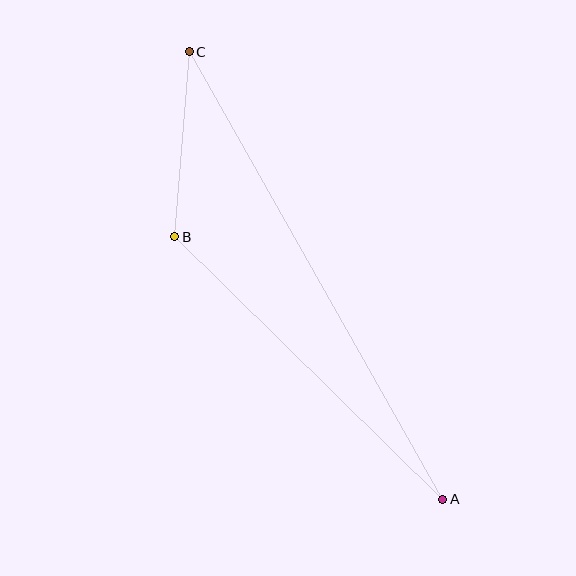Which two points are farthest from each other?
Points A and C are farthest from each other.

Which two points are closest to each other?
Points B and C are closest to each other.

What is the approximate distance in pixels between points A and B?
The distance between A and B is approximately 375 pixels.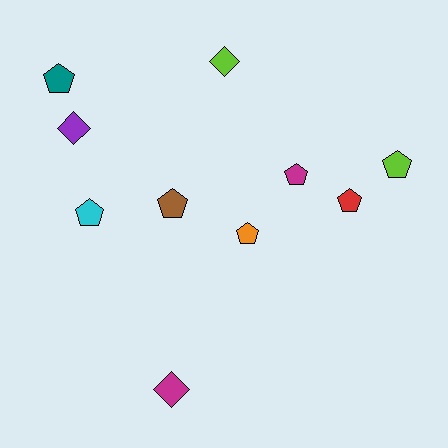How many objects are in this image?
There are 10 objects.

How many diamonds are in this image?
There are 3 diamonds.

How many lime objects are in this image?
There are 2 lime objects.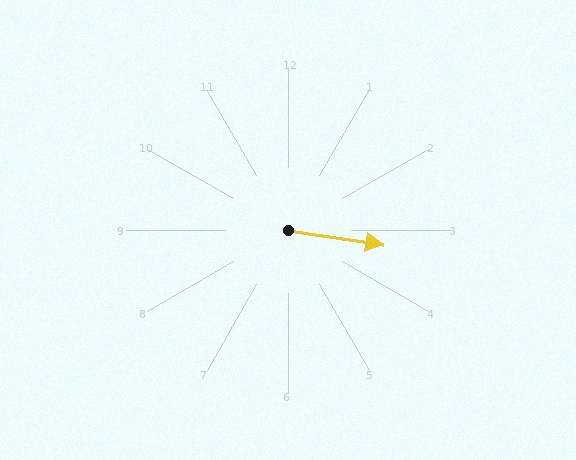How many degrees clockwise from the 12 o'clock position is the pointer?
Approximately 99 degrees.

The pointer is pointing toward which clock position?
Roughly 3 o'clock.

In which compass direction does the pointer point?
East.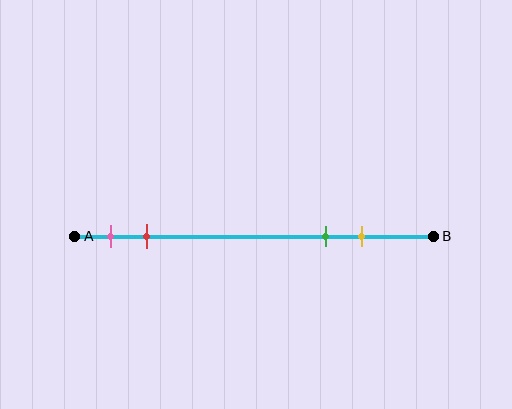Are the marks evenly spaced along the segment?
No, the marks are not evenly spaced.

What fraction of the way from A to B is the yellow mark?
The yellow mark is approximately 80% (0.8) of the way from A to B.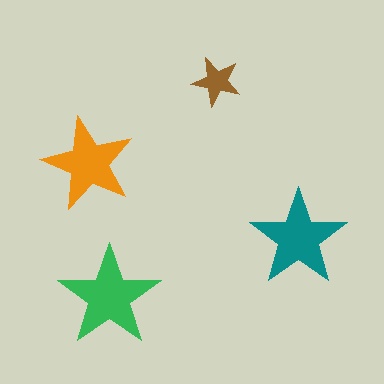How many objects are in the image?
There are 4 objects in the image.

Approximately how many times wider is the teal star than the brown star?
About 2 times wider.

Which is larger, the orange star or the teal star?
The teal one.